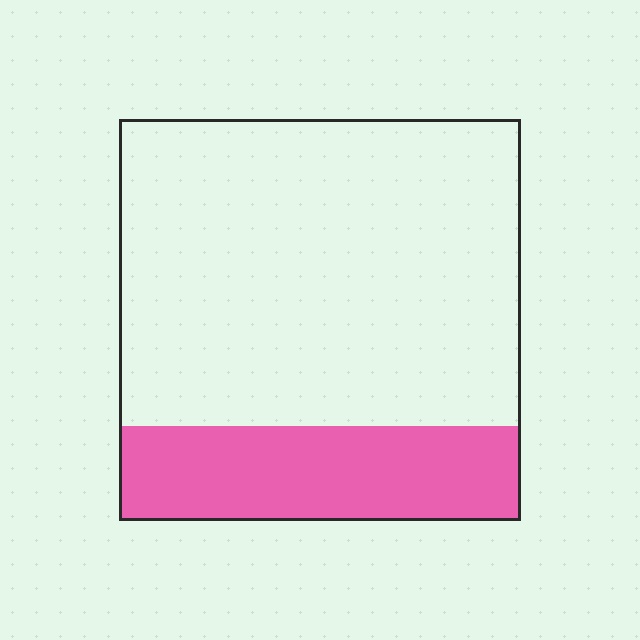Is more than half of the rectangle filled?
No.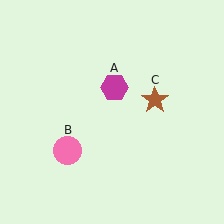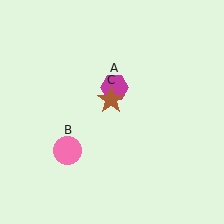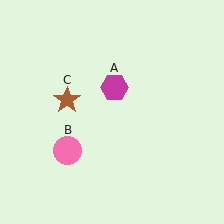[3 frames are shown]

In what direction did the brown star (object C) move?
The brown star (object C) moved left.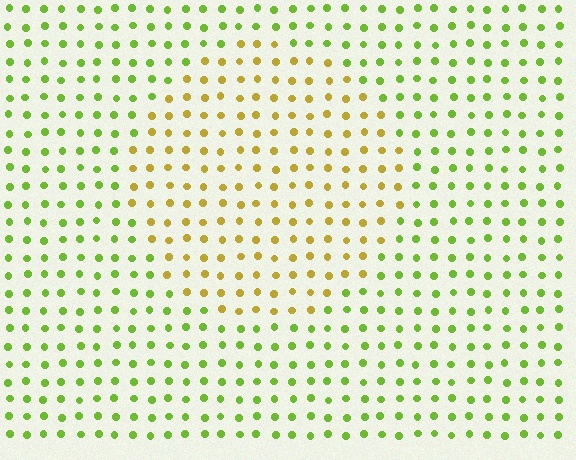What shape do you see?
I see a circle.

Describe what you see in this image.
The image is filled with small lime elements in a uniform arrangement. A circle-shaped region is visible where the elements are tinted to a slightly different hue, forming a subtle color boundary.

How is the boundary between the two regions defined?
The boundary is defined purely by a slight shift in hue (about 43 degrees). Spacing, size, and orientation are identical on both sides.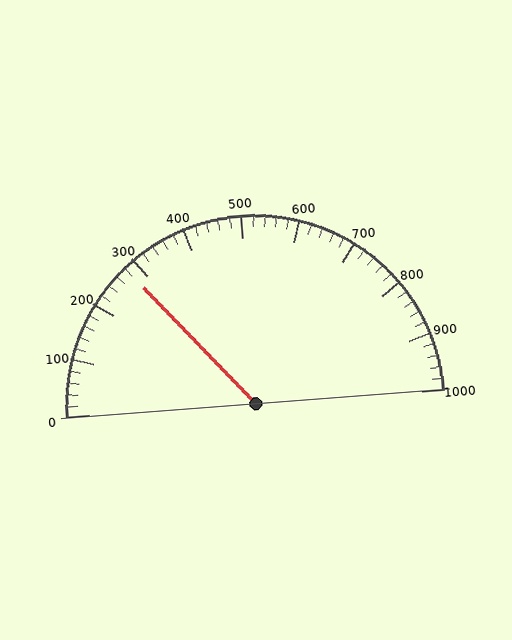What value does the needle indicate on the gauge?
The needle indicates approximately 280.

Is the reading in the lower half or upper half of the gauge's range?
The reading is in the lower half of the range (0 to 1000).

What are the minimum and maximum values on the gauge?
The gauge ranges from 0 to 1000.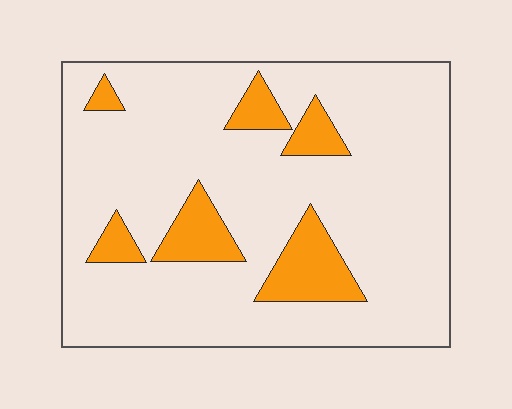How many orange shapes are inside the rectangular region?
6.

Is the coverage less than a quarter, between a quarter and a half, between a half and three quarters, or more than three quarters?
Less than a quarter.